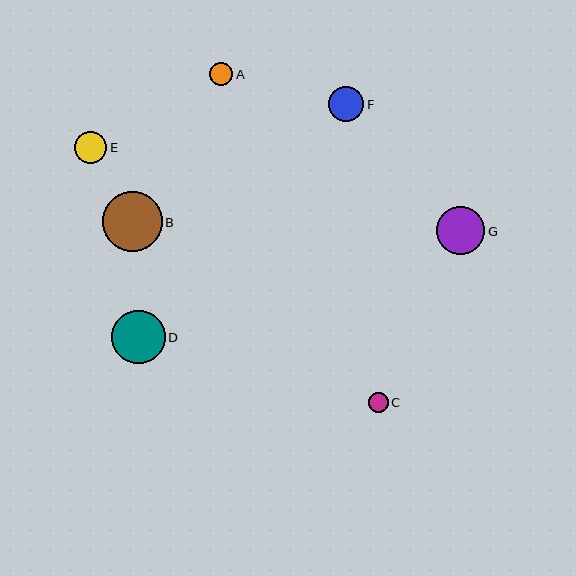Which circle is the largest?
Circle B is the largest with a size of approximately 60 pixels.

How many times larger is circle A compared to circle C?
Circle A is approximately 1.2 times the size of circle C.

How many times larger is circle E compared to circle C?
Circle E is approximately 1.6 times the size of circle C.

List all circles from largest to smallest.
From largest to smallest: B, D, G, F, E, A, C.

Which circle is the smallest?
Circle C is the smallest with a size of approximately 20 pixels.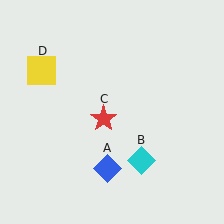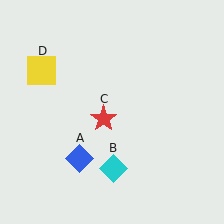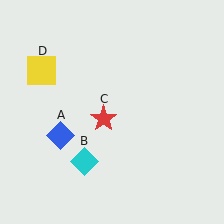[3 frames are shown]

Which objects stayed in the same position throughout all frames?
Red star (object C) and yellow square (object D) remained stationary.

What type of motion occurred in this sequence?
The blue diamond (object A), cyan diamond (object B) rotated clockwise around the center of the scene.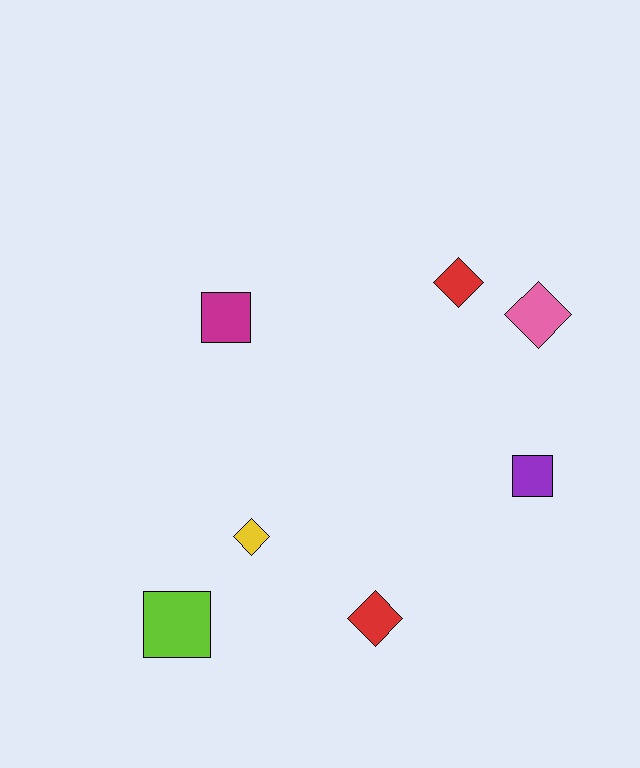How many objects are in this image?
There are 7 objects.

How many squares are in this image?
There are 3 squares.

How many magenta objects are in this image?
There is 1 magenta object.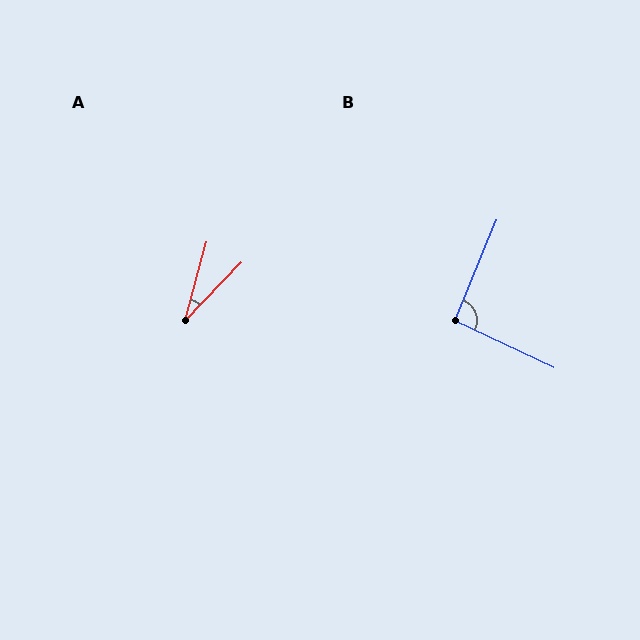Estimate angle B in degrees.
Approximately 93 degrees.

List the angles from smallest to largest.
A (29°), B (93°).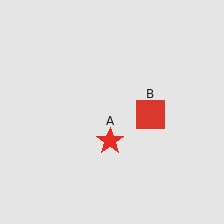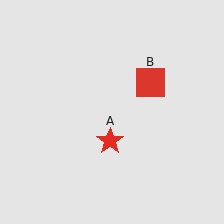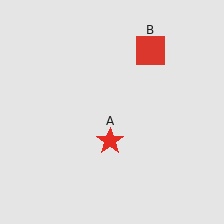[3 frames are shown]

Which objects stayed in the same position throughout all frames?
Red star (object A) remained stationary.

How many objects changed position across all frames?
1 object changed position: red square (object B).